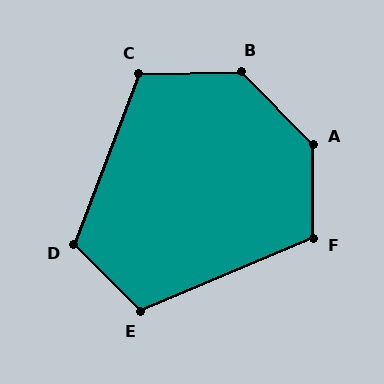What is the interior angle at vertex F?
Approximately 113 degrees (obtuse).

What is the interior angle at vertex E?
Approximately 112 degrees (obtuse).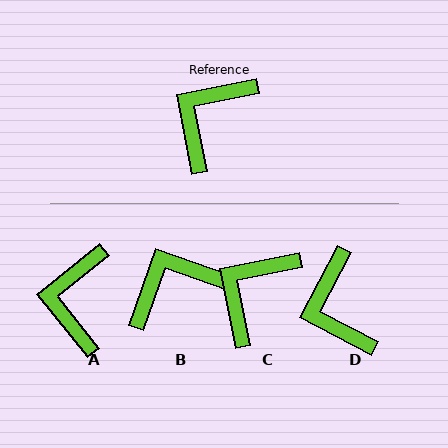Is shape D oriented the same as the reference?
No, it is off by about 51 degrees.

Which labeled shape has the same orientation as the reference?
C.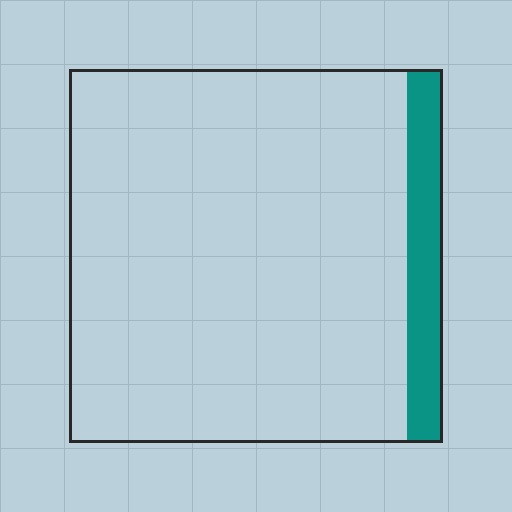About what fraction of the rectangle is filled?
About one tenth (1/10).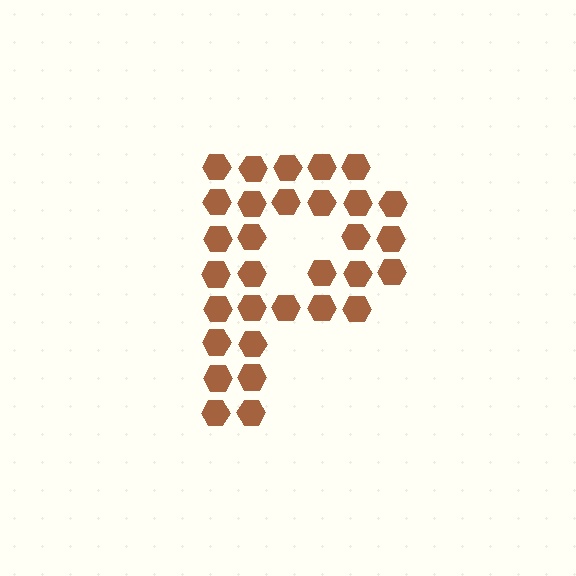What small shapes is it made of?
It is made of small hexagons.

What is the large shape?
The large shape is the letter P.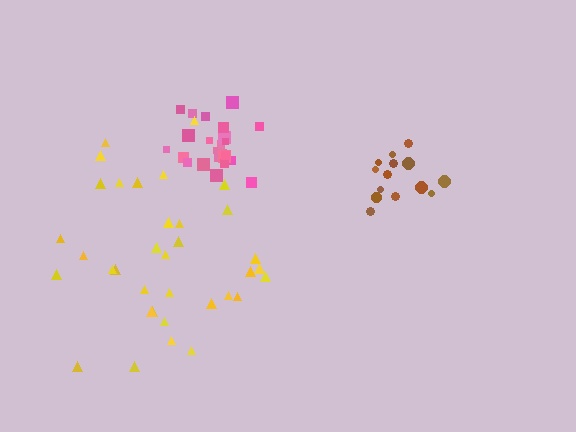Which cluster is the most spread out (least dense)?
Yellow.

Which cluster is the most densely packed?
Pink.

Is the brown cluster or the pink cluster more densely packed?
Pink.